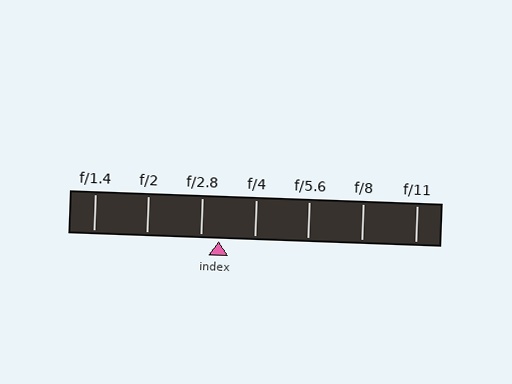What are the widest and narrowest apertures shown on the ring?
The widest aperture shown is f/1.4 and the narrowest is f/11.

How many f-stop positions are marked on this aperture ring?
There are 7 f-stop positions marked.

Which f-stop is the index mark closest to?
The index mark is closest to f/2.8.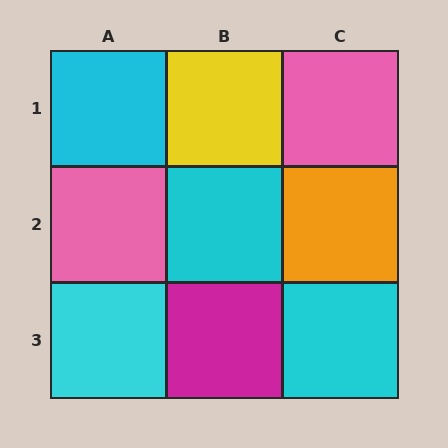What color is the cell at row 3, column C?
Cyan.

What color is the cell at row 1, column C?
Pink.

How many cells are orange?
1 cell is orange.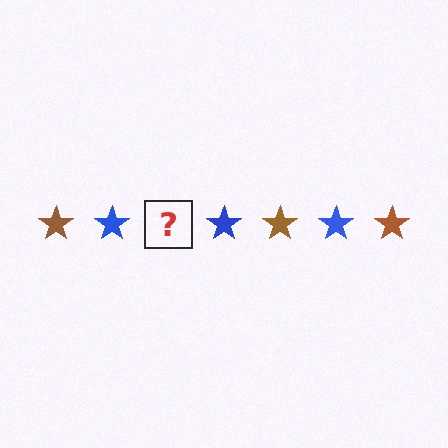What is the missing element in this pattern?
The missing element is a brown star.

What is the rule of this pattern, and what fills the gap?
The rule is that the pattern cycles through brown, blue stars. The gap should be filled with a brown star.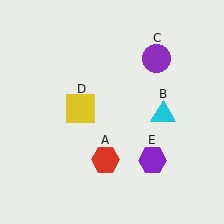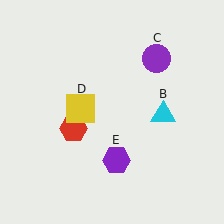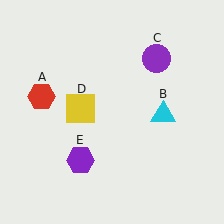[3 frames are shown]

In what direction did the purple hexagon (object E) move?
The purple hexagon (object E) moved left.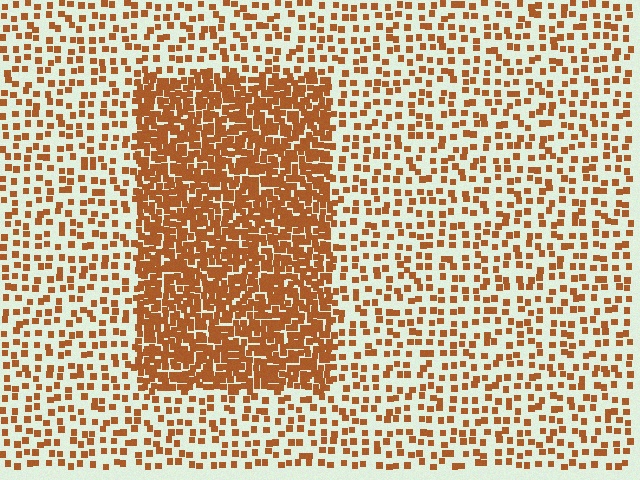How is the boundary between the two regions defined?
The boundary is defined by a change in element density (approximately 2.8x ratio). All elements are the same color, size, and shape.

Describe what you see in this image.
The image contains small brown elements arranged at two different densities. A rectangle-shaped region is visible where the elements are more densely packed than the surrounding area.